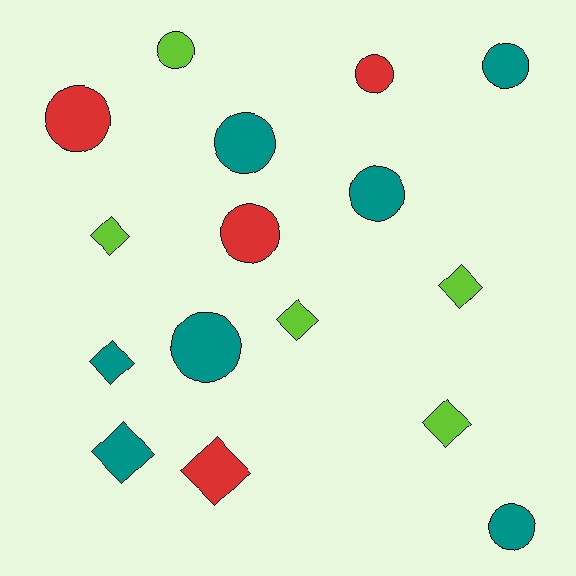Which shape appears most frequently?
Circle, with 9 objects.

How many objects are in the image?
There are 16 objects.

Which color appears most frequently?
Teal, with 7 objects.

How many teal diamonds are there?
There are 2 teal diamonds.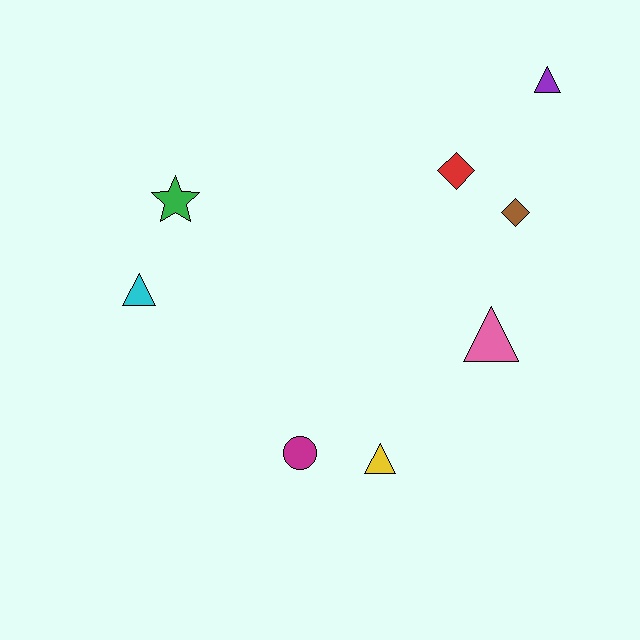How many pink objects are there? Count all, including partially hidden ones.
There is 1 pink object.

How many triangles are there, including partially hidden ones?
There are 4 triangles.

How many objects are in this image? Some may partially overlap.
There are 8 objects.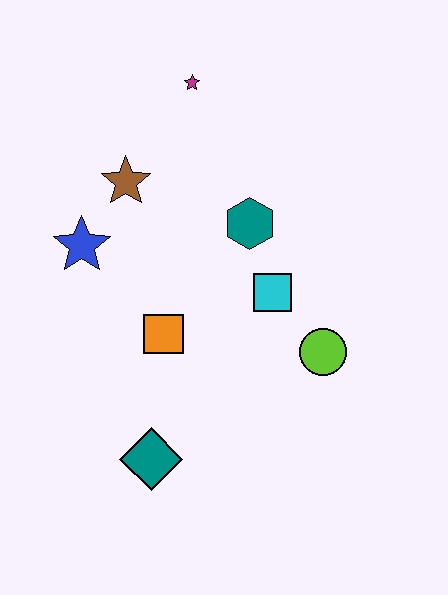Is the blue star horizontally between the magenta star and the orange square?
No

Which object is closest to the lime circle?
The cyan square is closest to the lime circle.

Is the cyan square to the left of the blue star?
No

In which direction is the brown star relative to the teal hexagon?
The brown star is to the left of the teal hexagon.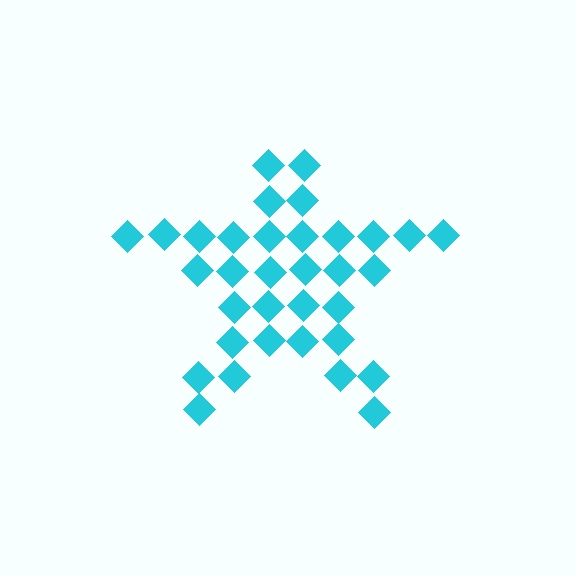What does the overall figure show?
The overall figure shows a star.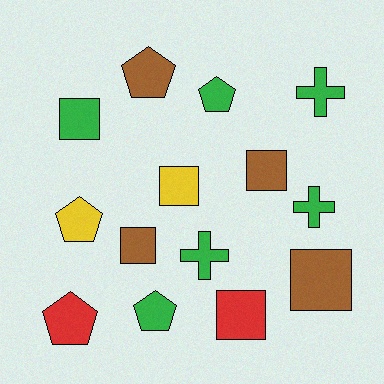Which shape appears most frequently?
Square, with 6 objects.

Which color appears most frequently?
Green, with 6 objects.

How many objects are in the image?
There are 14 objects.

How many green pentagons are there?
There are 2 green pentagons.